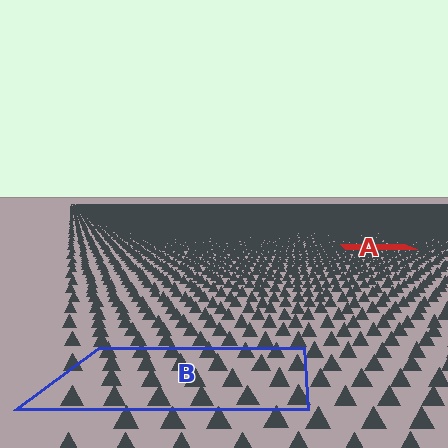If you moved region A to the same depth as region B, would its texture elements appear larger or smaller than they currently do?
They would appear larger. At a closer depth, the same texture elements are projected at a bigger on-screen size.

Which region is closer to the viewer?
Region B is closer. The texture elements there are larger and more spread out.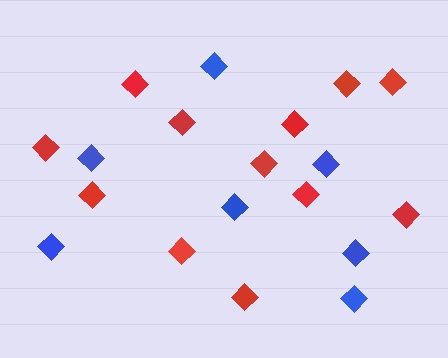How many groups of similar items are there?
There are 2 groups: one group of red diamonds (12) and one group of blue diamonds (7).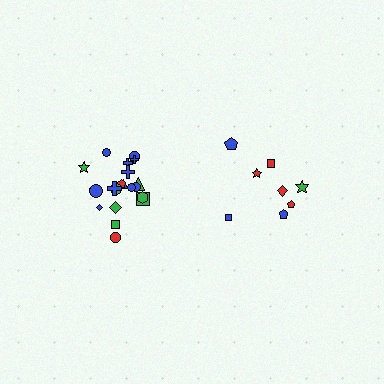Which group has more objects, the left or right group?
The left group.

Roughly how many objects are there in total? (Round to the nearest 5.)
Roughly 30 objects in total.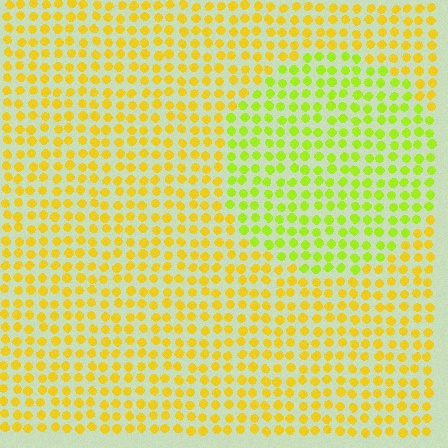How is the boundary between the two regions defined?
The boundary is defined purely by a slight shift in hue (about 33 degrees). Spacing, size, and orientation are identical on both sides.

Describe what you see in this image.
The image is filled with small yellow elements in a uniform arrangement. A circle-shaped region is visible where the elements are tinted to a slightly different hue, forming a subtle color boundary.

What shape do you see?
I see a circle.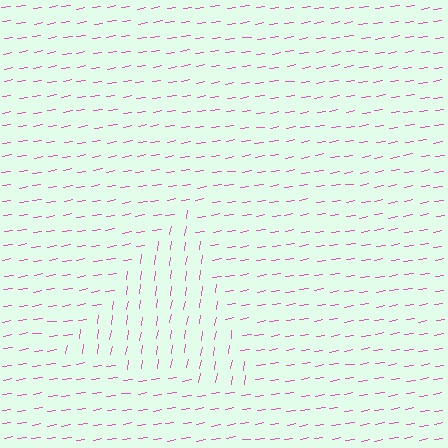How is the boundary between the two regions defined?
The boundary is defined purely by a change in line orientation (approximately 72 degrees difference). All lines are the same color and thickness.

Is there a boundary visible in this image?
Yes, there is a texture boundary formed by a change in line orientation.